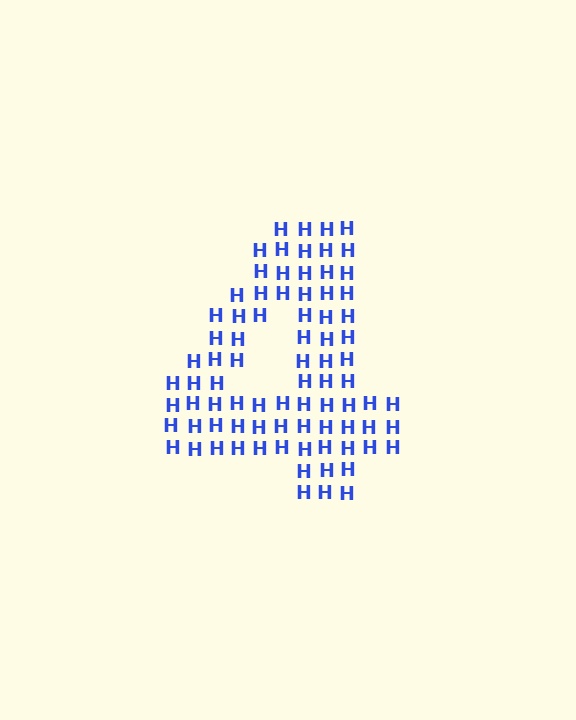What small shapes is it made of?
It is made of small letter H's.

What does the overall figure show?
The overall figure shows the digit 4.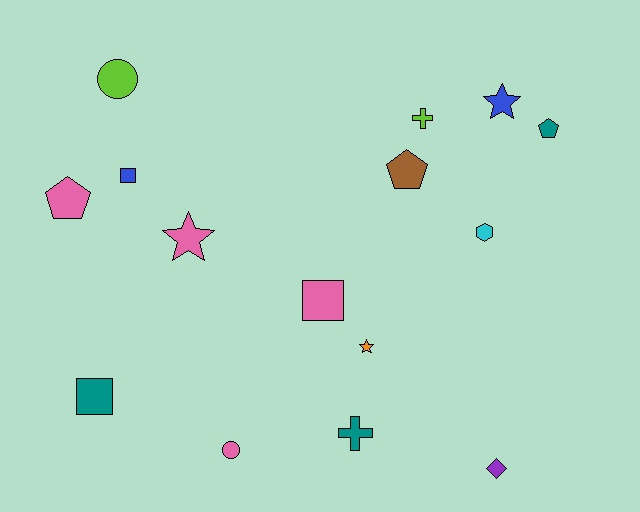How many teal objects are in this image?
There are 3 teal objects.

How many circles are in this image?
There are 2 circles.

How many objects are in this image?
There are 15 objects.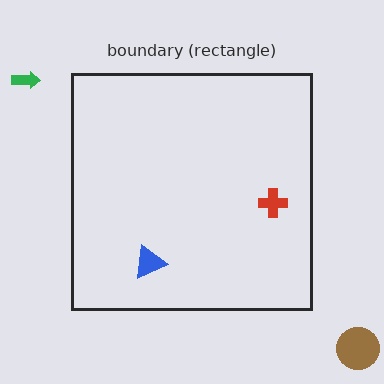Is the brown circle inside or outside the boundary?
Outside.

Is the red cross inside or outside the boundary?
Inside.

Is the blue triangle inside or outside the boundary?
Inside.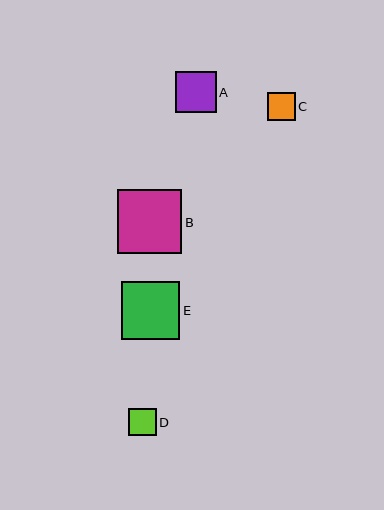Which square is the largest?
Square B is the largest with a size of approximately 64 pixels.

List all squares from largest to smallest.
From largest to smallest: B, E, A, C, D.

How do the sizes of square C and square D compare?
Square C and square D are approximately the same size.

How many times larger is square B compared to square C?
Square B is approximately 2.3 times the size of square C.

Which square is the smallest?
Square D is the smallest with a size of approximately 27 pixels.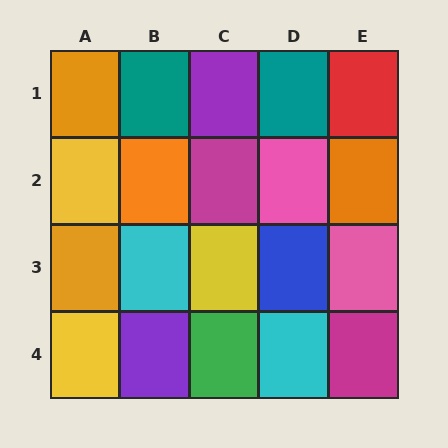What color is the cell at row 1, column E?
Red.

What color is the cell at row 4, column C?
Green.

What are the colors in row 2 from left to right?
Yellow, orange, magenta, pink, orange.